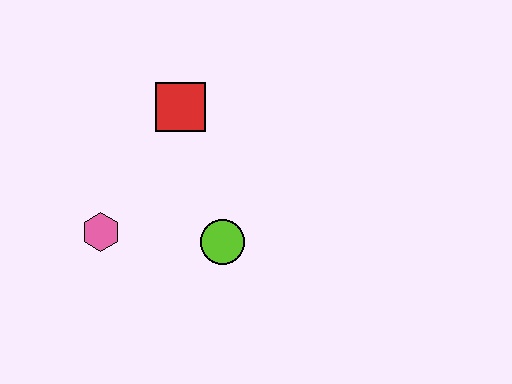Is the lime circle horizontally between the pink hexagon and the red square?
No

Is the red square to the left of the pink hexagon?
No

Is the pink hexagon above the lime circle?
Yes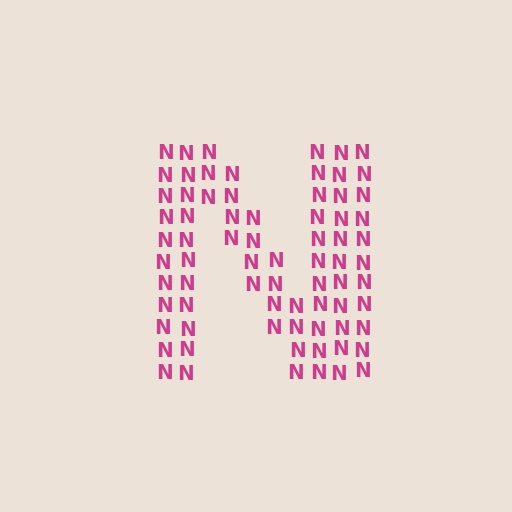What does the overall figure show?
The overall figure shows the letter N.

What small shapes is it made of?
It is made of small letter N's.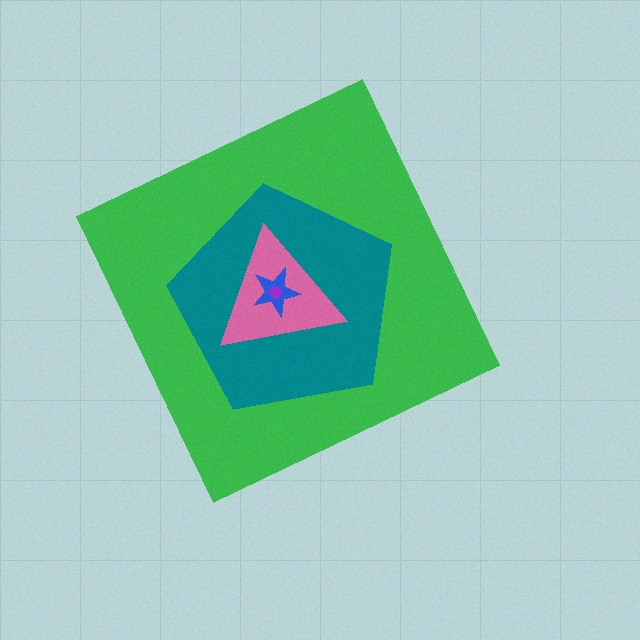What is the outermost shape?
The green diamond.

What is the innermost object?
The purple circle.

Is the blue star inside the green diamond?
Yes.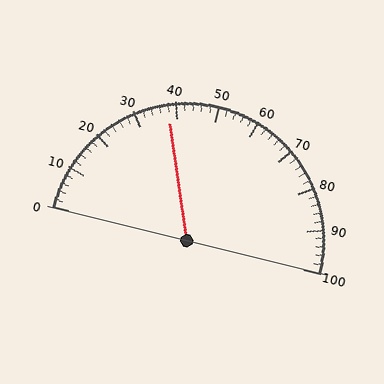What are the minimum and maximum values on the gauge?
The gauge ranges from 0 to 100.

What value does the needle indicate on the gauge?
The needle indicates approximately 38.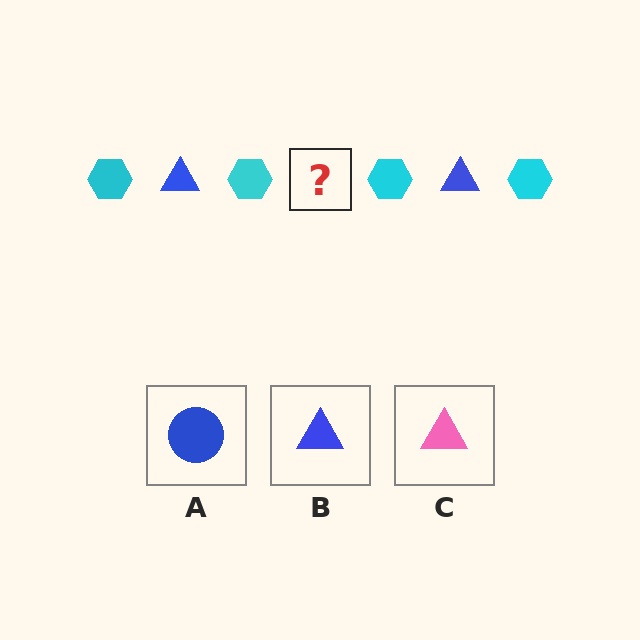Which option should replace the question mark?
Option B.